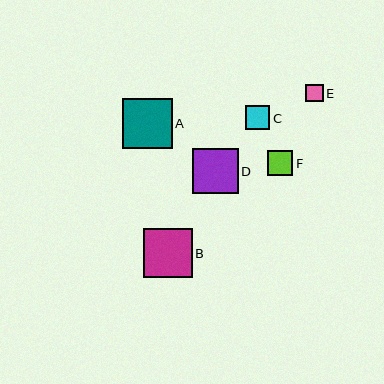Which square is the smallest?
Square E is the smallest with a size of approximately 18 pixels.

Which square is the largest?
Square A is the largest with a size of approximately 50 pixels.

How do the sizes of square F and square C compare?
Square F and square C are approximately the same size.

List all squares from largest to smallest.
From largest to smallest: A, B, D, F, C, E.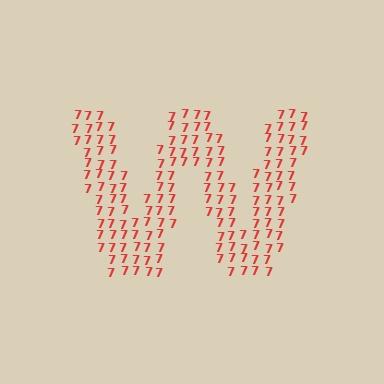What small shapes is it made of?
It is made of small digit 7's.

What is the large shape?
The large shape is the letter W.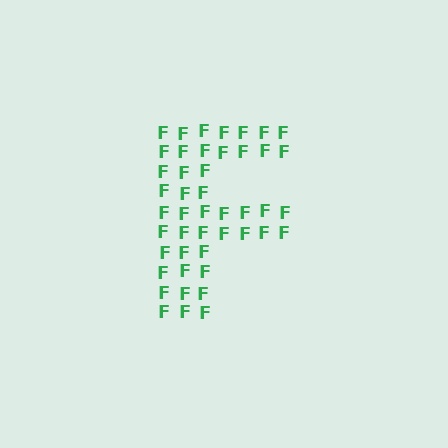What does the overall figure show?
The overall figure shows the letter F.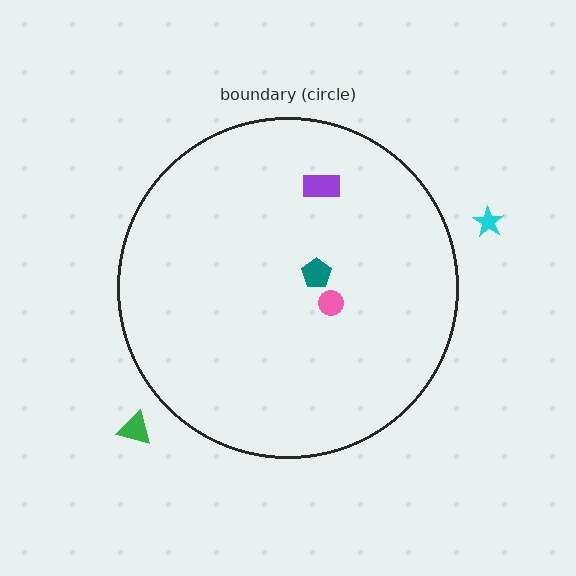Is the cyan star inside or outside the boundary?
Outside.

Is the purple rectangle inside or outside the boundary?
Inside.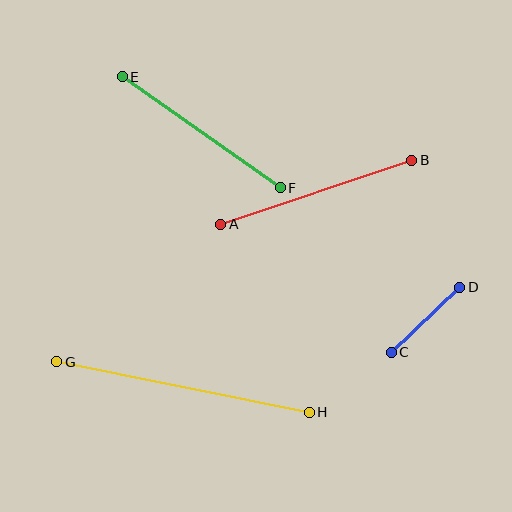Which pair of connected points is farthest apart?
Points G and H are farthest apart.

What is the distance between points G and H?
The distance is approximately 257 pixels.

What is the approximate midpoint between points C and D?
The midpoint is at approximately (426, 320) pixels.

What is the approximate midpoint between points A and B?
The midpoint is at approximately (316, 192) pixels.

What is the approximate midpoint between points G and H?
The midpoint is at approximately (183, 387) pixels.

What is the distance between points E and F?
The distance is approximately 193 pixels.